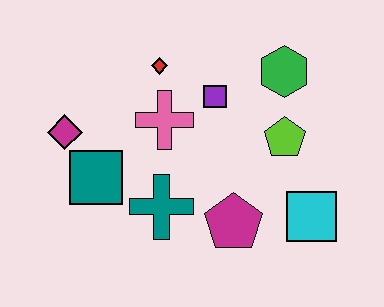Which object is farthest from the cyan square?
The magenta diamond is farthest from the cyan square.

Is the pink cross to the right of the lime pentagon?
No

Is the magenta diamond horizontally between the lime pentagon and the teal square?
No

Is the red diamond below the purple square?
No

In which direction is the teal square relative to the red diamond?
The teal square is below the red diamond.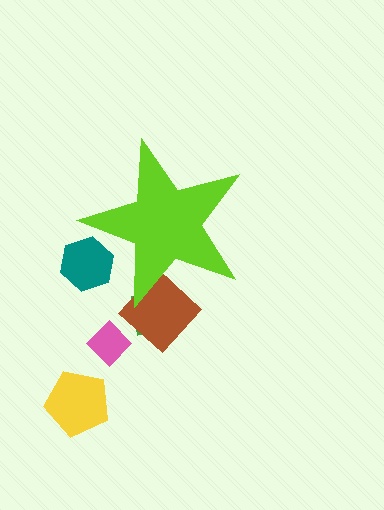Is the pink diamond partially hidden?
No, the pink diamond is fully visible.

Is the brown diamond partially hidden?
Yes, the brown diamond is partially hidden behind the lime star.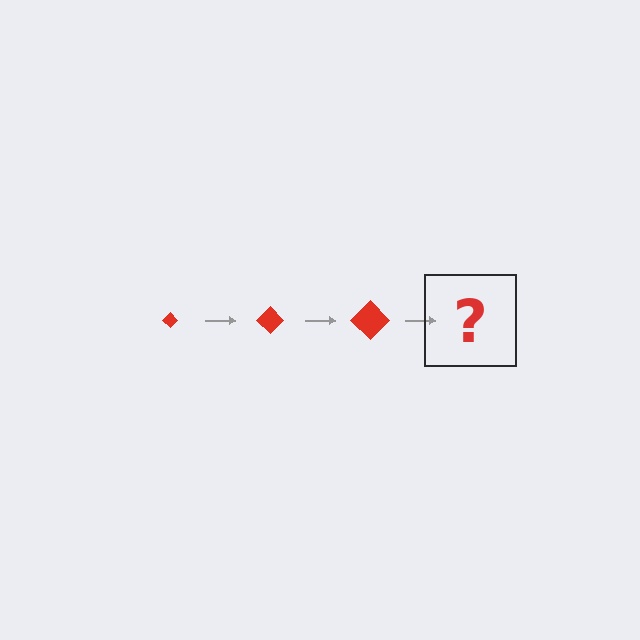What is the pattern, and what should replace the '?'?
The pattern is that the diamond gets progressively larger each step. The '?' should be a red diamond, larger than the previous one.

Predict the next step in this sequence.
The next step is a red diamond, larger than the previous one.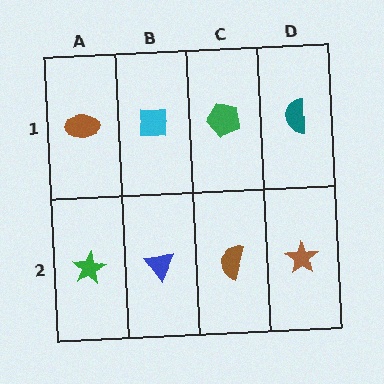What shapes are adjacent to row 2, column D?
A teal semicircle (row 1, column D), a brown semicircle (row 2, column C).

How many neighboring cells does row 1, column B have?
3.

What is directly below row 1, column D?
A brown star.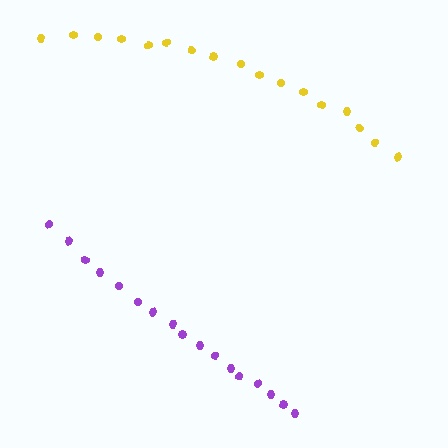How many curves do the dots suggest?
There are 2 distinct paths.